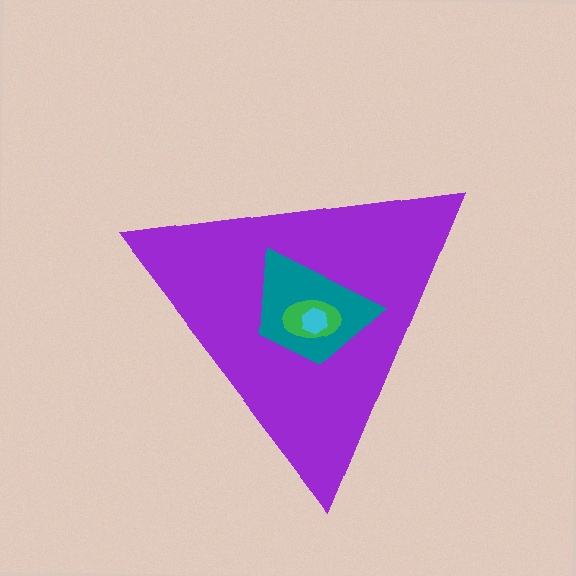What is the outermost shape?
The purple triangle.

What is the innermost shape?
The cyan hexagon.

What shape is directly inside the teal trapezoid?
The green ellipse.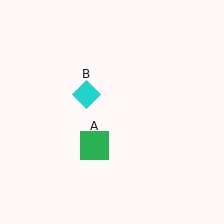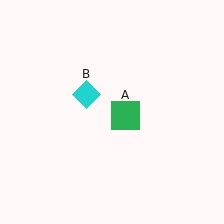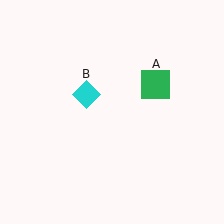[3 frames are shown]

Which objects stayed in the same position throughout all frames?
Cyan diamond (object B) remained stationary.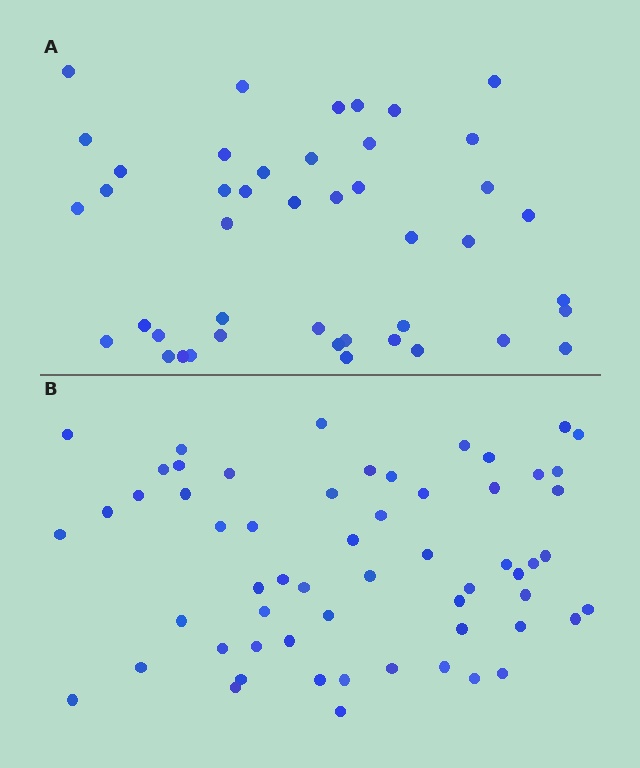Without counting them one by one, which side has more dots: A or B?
Region B (the bottom region) has more dots.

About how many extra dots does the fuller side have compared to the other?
Region B has approximately 15 more dots than region A.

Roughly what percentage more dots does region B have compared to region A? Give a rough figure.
About 35% more.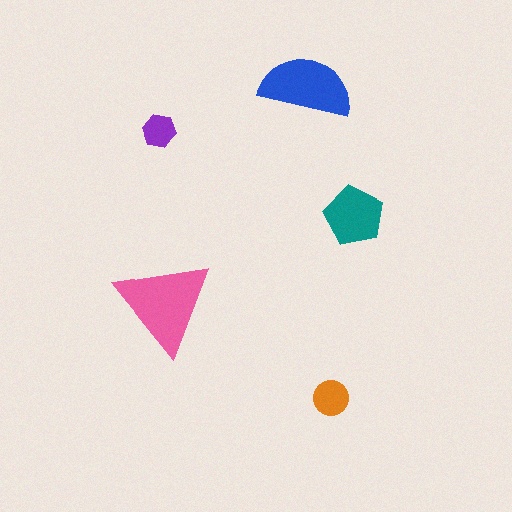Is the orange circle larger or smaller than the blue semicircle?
Smaller.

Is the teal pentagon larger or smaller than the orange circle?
Larger.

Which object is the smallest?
The purple hexagon.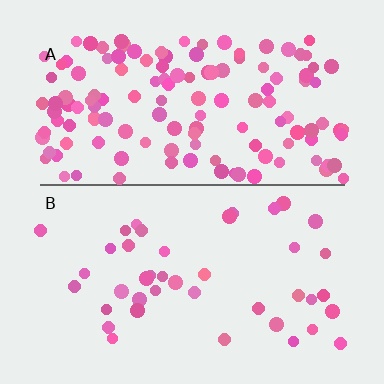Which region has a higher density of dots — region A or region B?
A (the top).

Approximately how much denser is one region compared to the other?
Approximately 3.2× — region A over region B.